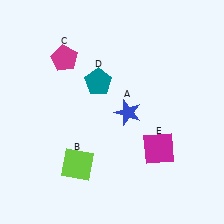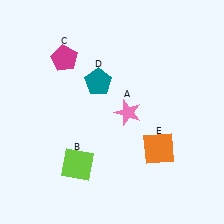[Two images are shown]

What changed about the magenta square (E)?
In Image 1, E is magenta. In Image 2, it changed to orange.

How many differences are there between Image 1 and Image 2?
There are 2 differences between the two images.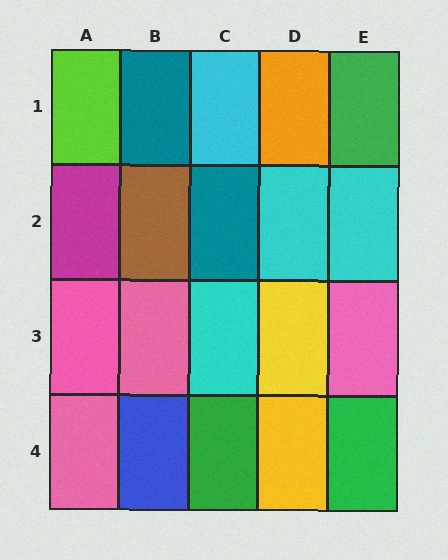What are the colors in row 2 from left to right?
Magenta, brown, teal, cyan, cyan.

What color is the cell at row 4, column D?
Yellow.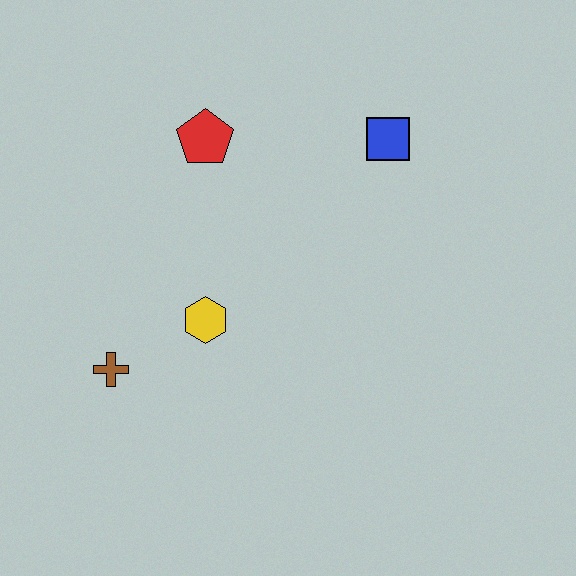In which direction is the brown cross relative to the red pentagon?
The brown cross is below the red pentagon.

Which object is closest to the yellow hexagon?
The brown cross is closest to the yellow hexagon.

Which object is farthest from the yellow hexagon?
The blue square is farthest from the yellow hexagon.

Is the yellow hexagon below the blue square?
Yes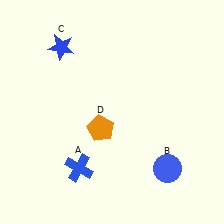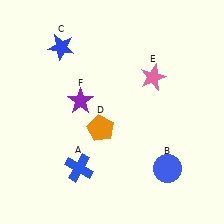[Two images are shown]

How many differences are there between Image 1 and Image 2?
There are 2 differences between the two images.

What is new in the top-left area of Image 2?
A purple star (F) was added in the top-left area of Image 2.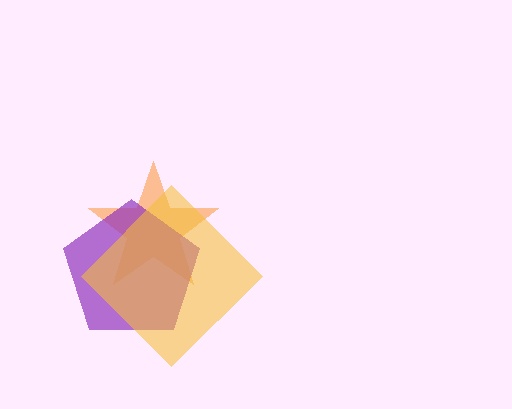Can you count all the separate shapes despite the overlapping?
Yes, there are 3 separate shapes.